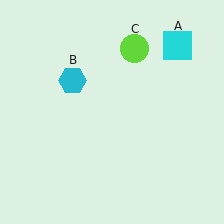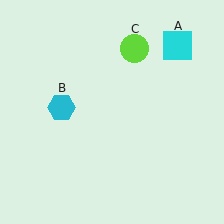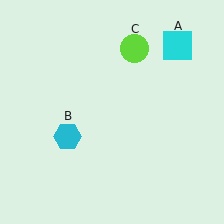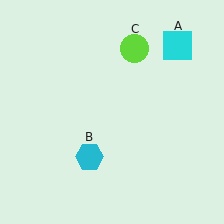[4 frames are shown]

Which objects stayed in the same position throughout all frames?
Cyan square (object A) and lime circle (object C) remained stationary.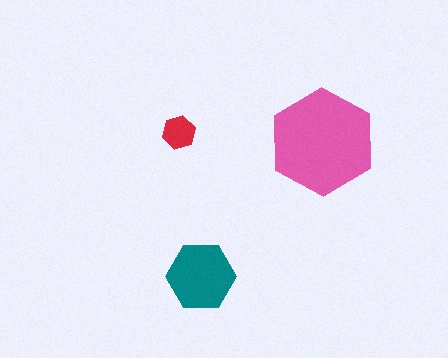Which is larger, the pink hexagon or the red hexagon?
The pink one.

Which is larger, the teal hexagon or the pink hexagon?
The pink one.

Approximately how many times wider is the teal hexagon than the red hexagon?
About 2 times wider.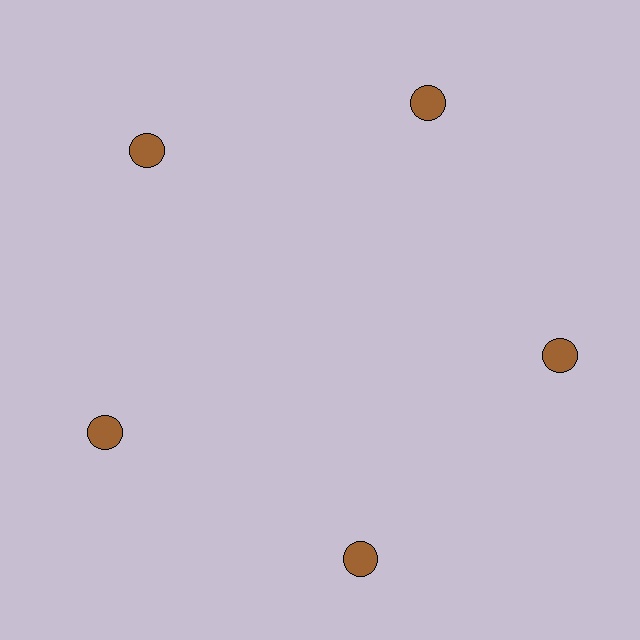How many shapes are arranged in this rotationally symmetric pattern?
There are 5 shapes, arranged in 5 groups of 1.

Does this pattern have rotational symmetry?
Yes, this pattern has 5-fold rotational symmetry. It looks the same after rotating 72 degrees around the center.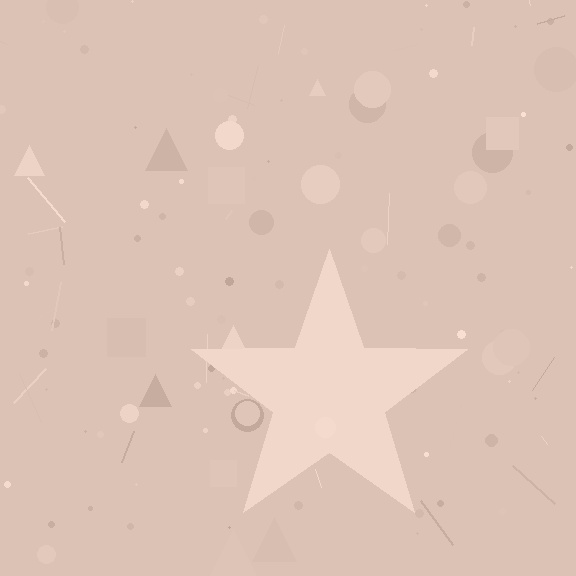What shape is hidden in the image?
A star is hidden in the image.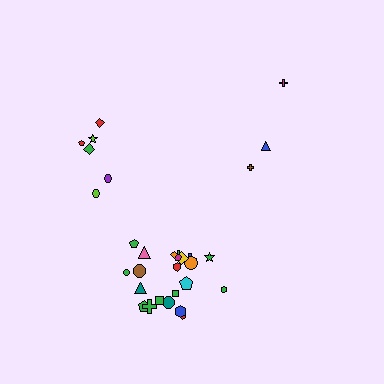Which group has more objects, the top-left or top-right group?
The top-left group.